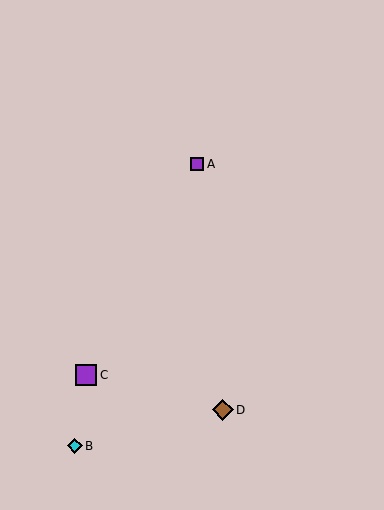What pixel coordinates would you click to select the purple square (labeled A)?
Click at (197, 164) to select the purple square A.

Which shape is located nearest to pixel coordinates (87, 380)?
The purple square (labeled C) at (86, 375) is nearest to that location.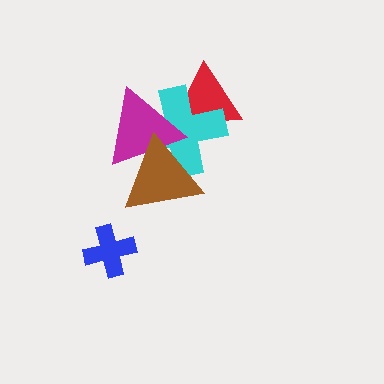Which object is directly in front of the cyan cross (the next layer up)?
The magenta triangle is directly in front of the cyan cross.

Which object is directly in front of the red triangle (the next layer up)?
The cyan cross is directly in front of the red triangle.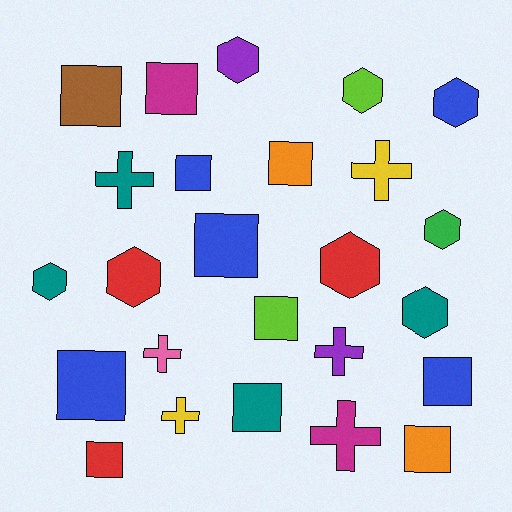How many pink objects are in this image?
There is 1 pink object.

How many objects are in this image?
There are 25 objects.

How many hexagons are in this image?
There are 8 hexagons.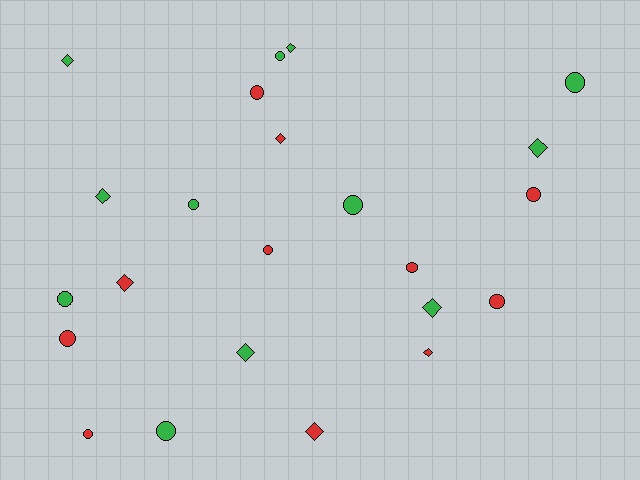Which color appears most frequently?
Green, with 12 objects.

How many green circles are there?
There are 6 green circles.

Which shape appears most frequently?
Circle, with 13 objects.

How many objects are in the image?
There are 23 objects.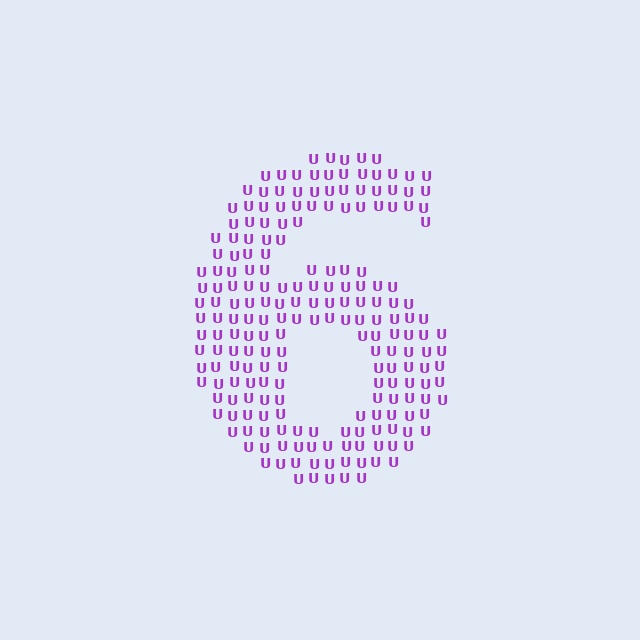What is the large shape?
The large shape is the digit 6.